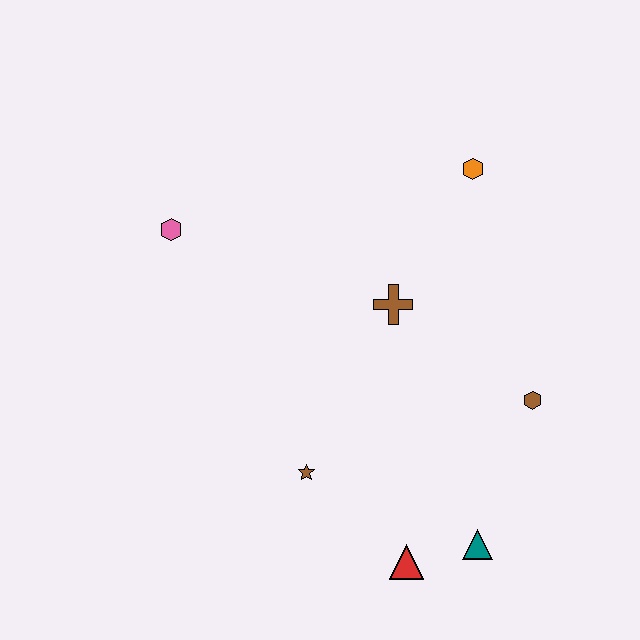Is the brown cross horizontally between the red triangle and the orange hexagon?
No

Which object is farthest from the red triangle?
The pink hexagon is farthest from the red triangle.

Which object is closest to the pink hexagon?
The brown cross is closest to the pink hexagon.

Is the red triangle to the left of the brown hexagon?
Yes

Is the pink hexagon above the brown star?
Yes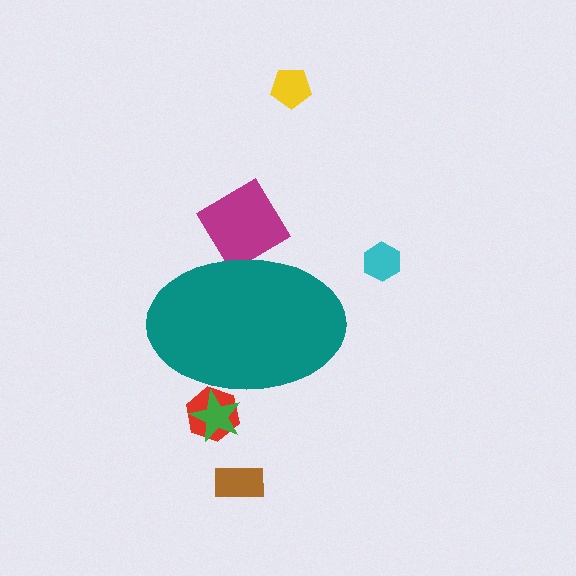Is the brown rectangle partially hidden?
No, the brown rectangle is fully visible.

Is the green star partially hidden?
Yes, the green star is partially hidden behind the teal ellipse.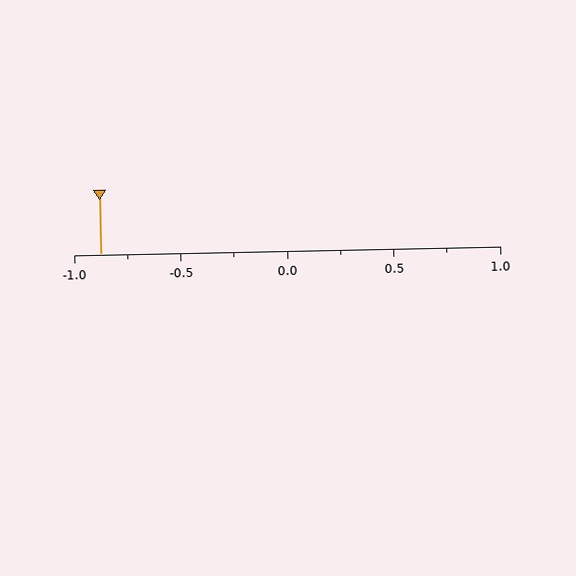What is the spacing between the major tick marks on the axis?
The major ticks are spaced 0.5 apart.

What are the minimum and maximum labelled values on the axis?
The axis runs from -1.0 to 1.0.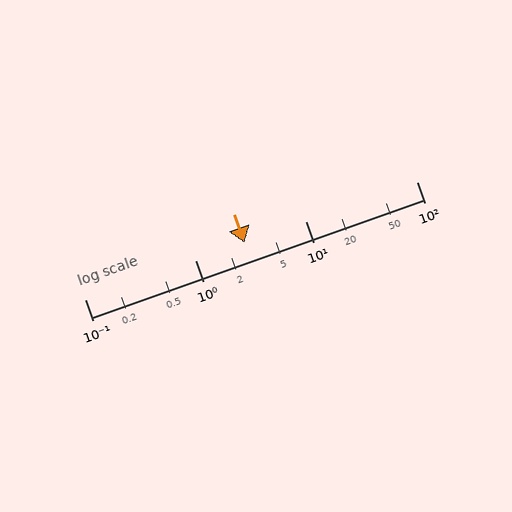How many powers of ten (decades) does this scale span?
The scale spans 3 decades, from 0.1 to 100.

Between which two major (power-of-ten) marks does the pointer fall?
The pointer is between 1 and 10.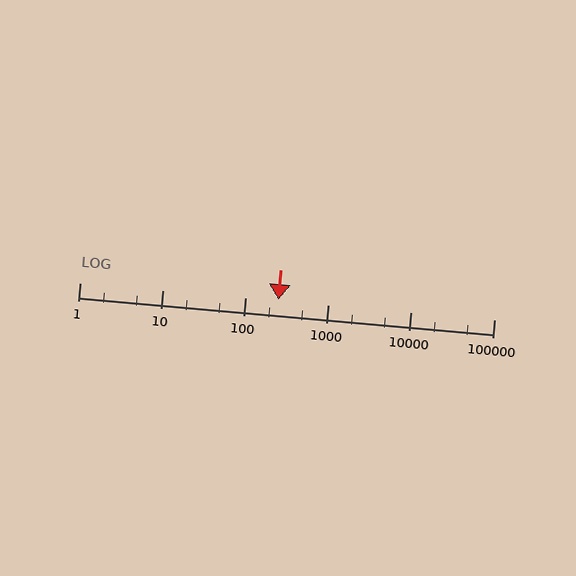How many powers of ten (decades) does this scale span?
The scale spans 5 decades, from 1 to 100000.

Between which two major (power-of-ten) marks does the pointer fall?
The pointer is between 100 and 1000.